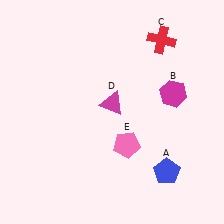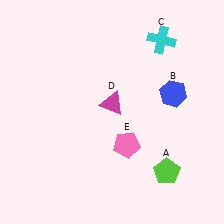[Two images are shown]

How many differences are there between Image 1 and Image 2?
There are 3 differences between the two images.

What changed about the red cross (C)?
In Image 1, C is red. In Image 2, it changed to cyan.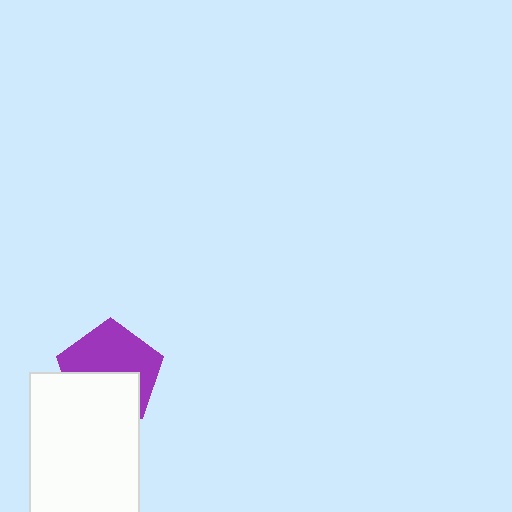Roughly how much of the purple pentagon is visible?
About half of it is visible (roughly 56%).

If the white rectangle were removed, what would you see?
You would see the complete purple pentagon.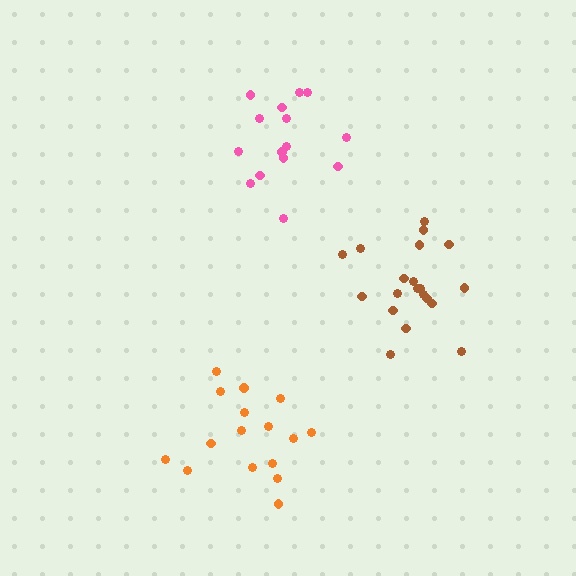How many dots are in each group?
Group 1: 20 dots, Group 2: 15 dots, Group 3: 16 dots (51 total).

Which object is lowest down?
The orange cluster is bottommost.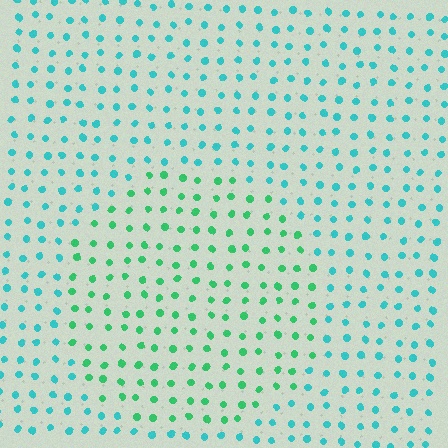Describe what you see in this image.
The image is filled with small cyan elements in a uniform arrangement. A circle-shaped region is visible where the elements are tinted to a slightly different hue, forming a subtle color boundary.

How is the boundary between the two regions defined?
The boundary is defined purely by a slight shift in hue (about 37 degrees). Spacing, size, and orientation are identical on both sides.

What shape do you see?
I see a circle.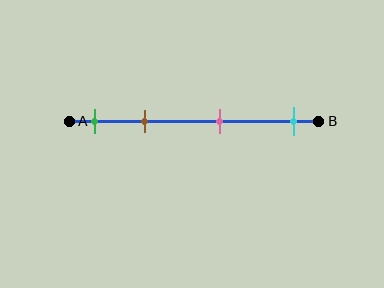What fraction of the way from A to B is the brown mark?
The brown mark is approximately 30% (0.3) of the way from A to B.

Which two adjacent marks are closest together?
The green and brown marks are the closest adjacent pair.